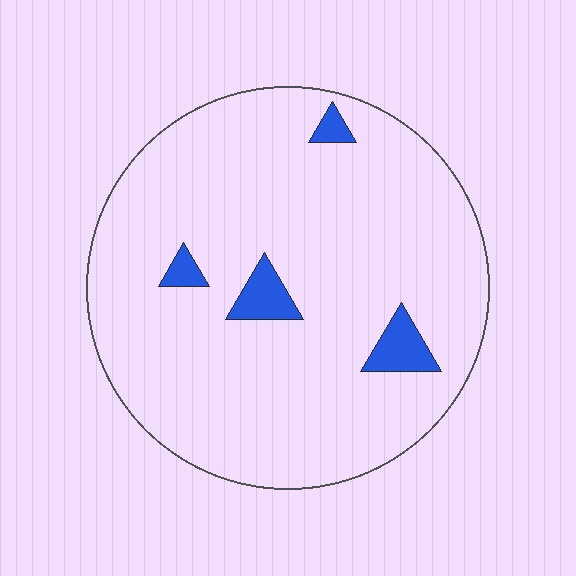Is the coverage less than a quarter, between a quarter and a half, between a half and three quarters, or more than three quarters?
Less than a quarter.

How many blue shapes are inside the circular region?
4.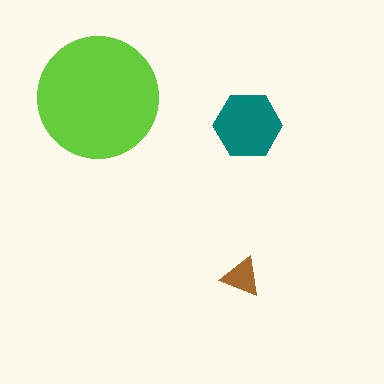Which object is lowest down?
The brown triangle is bottommost.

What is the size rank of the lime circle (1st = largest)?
1st.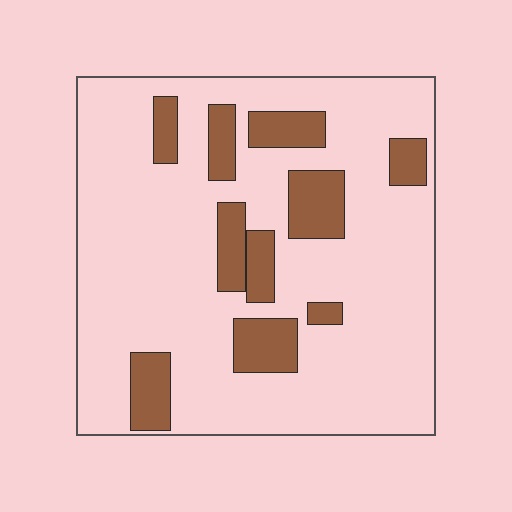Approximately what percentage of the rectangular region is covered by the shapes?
Approximately 20%.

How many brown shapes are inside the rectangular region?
10.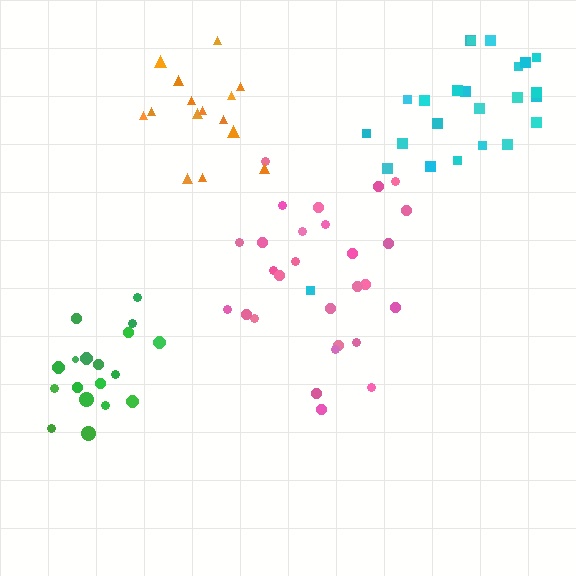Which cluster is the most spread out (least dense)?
Cyan.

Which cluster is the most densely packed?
Green.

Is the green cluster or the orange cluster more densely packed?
Green.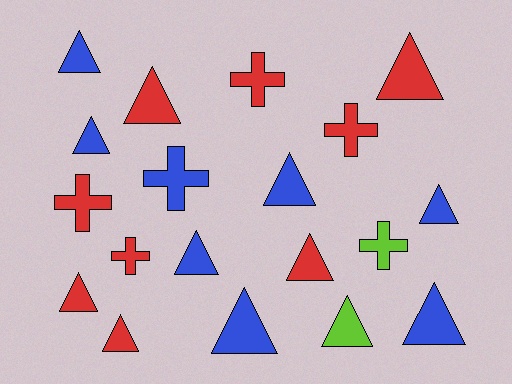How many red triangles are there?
There are 5 red triangles.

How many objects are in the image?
There are 19 objects.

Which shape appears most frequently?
Triangle, with 13 objects.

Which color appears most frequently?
Red, with 9 objects.